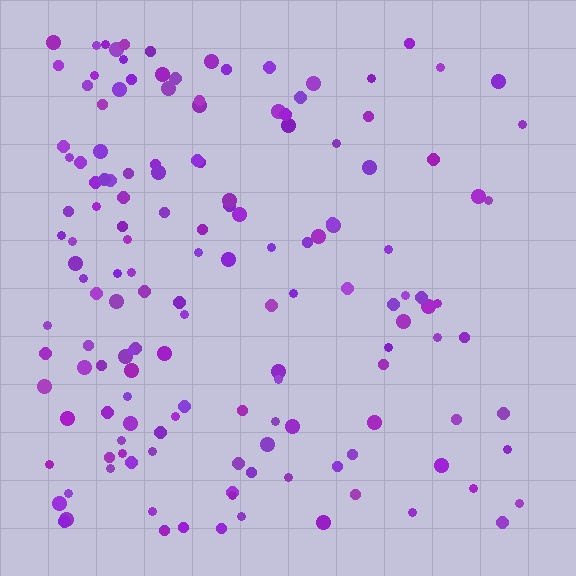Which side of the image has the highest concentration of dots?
The left.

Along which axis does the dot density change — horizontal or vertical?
Horizontal.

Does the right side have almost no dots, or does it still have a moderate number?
Still a moderate number, just noticeably fewer than the left.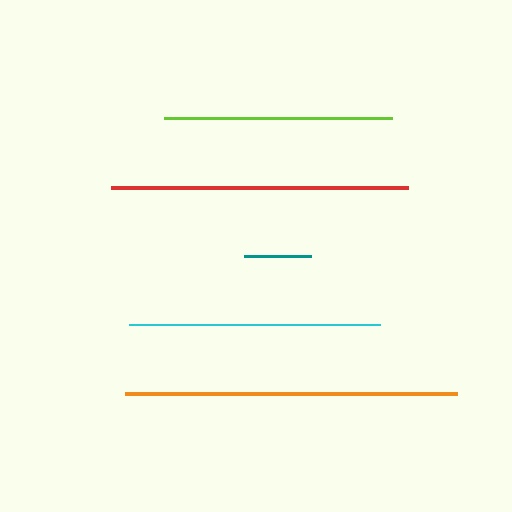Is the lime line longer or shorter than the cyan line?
The cyan line is longer than the lime line.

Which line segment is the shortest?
The teal line is the shortest at approximately 67 pixels.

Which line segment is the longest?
The orange line is the longest at approximately 333 pixels.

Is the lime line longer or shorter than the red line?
The red line is longer than the lime line.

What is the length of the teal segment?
The teal segment is approximately 67 pixels long.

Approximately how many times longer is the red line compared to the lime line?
The red line is approximately 1.3 times the length of the lime line.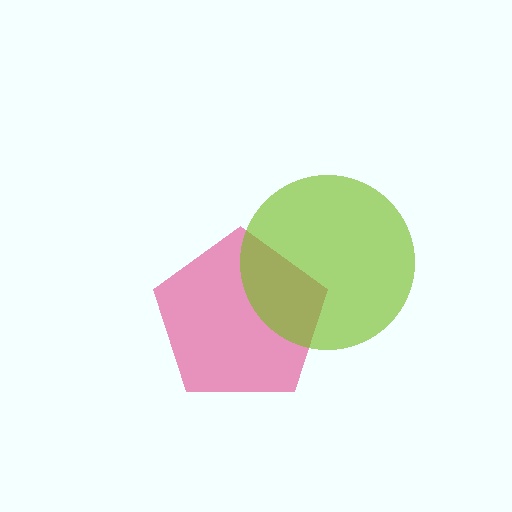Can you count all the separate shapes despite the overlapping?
Yes, there are 2 separate shapes.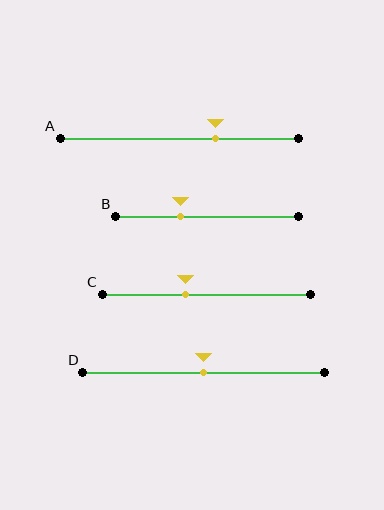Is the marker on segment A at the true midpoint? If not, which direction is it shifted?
No, the marker on segment A is shifted to the right by about 15% of the segment length.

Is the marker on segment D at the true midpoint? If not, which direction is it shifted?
Yes, the marker on segment D is at the true midpoint.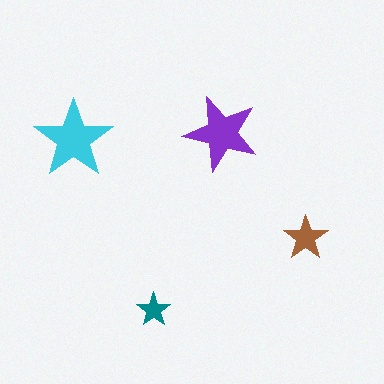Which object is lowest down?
The teal star is bottommost.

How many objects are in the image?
There are 4 objects in the image.